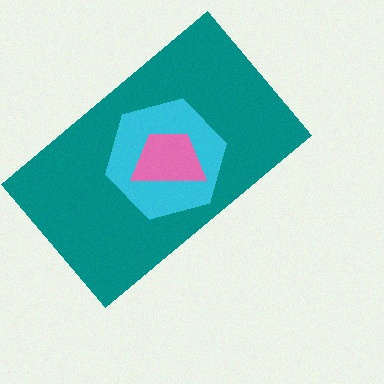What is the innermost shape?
The pink trapezoid.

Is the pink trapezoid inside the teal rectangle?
Yes.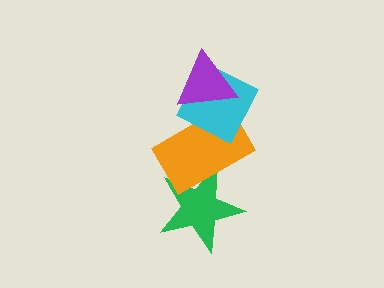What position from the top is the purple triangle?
The purple triangle is 1st from the top.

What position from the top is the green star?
The green star is 4th from the top.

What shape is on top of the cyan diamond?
The purple triangle is on top of the cyan diamond.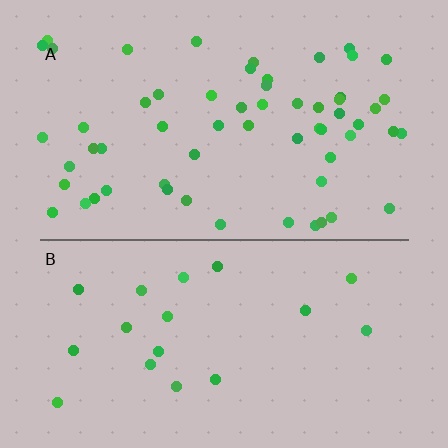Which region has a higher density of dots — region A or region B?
A (the top).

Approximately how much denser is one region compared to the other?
Approximately 3.2× — region A over region B.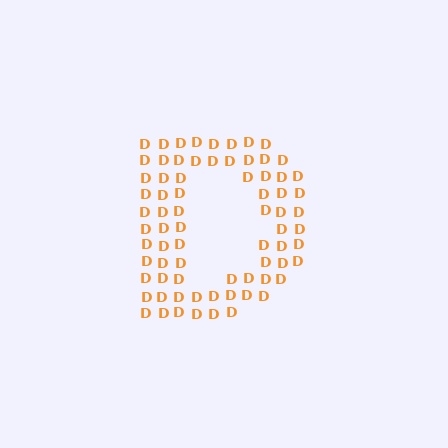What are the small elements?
The small elements are letter D's.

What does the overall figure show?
The overall figure shows the letter D.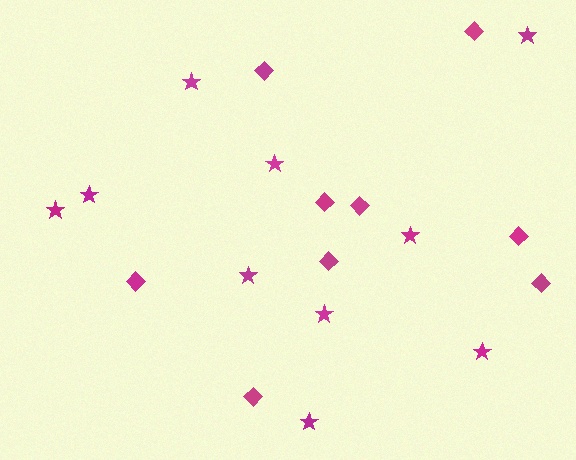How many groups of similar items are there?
There are 2 groups: one group of diamonds (9) and one group of stars (10).